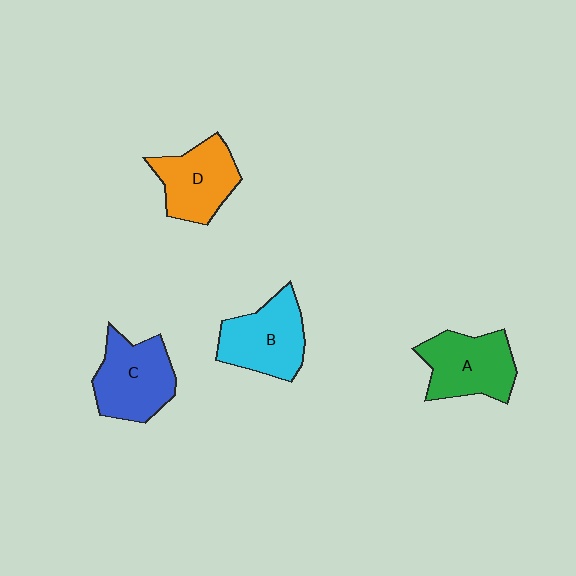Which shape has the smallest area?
Shape D (orange).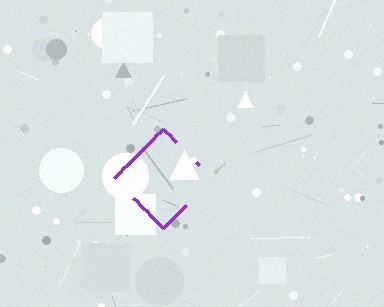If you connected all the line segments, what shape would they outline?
They would outline a diamond.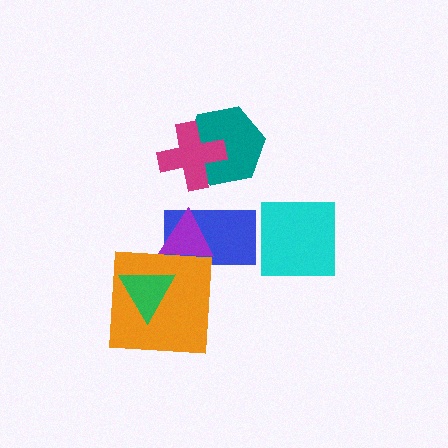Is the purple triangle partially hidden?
No, no other shape covers it.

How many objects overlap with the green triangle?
1 object overlaps with the green triangle.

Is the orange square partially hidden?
Yes, it is partially covered by another shape.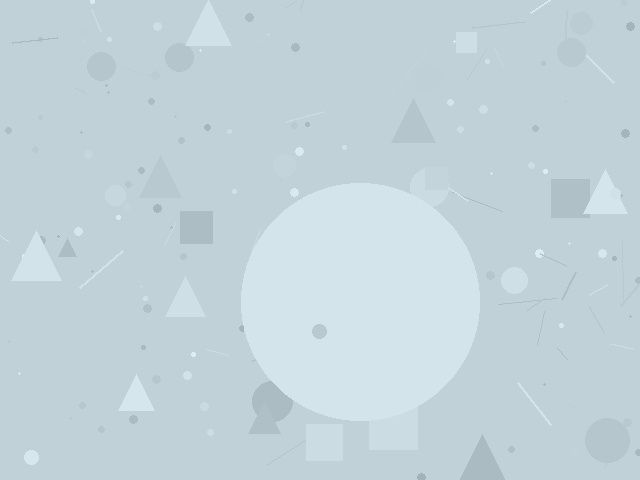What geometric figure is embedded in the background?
A circle is embedded in the background.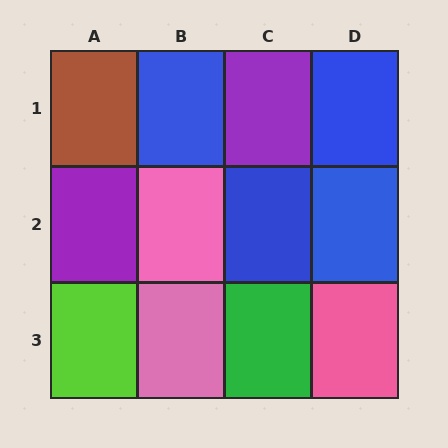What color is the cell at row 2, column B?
Pink.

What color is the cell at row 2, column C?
Blue.